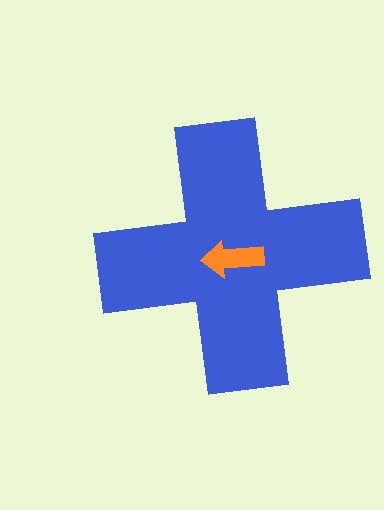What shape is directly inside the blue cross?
The orange arrow.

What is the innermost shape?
The orange arrow.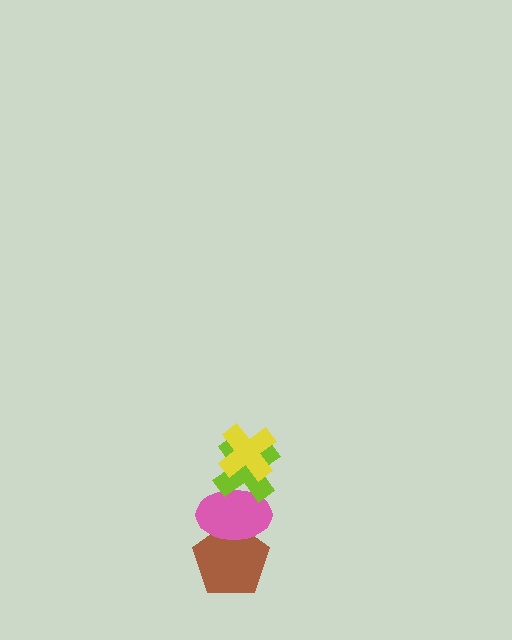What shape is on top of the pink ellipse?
The lime cross is on top of the pink ellipse.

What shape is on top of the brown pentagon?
The pink ellipse is on top of the brown pentagon.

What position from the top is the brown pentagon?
The brown pentagon is 4th from the top.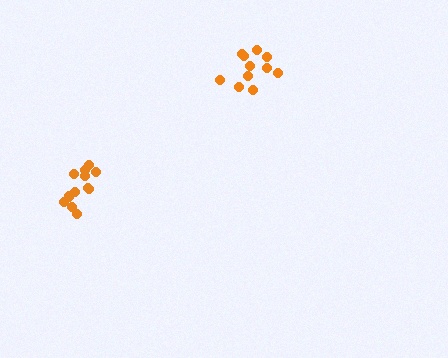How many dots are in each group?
Group 1: 13 dots, Group 2: 11 dots (24 total).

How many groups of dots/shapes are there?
There are 2 groups.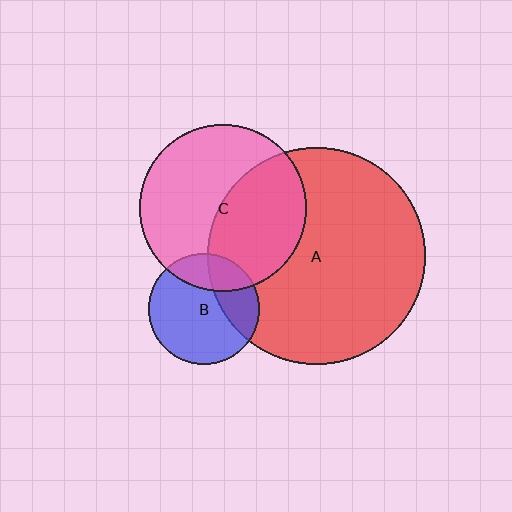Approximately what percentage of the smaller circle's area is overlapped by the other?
Approximately 30%.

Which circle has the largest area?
Circle A (red).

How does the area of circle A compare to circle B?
Approximately 3.9 times.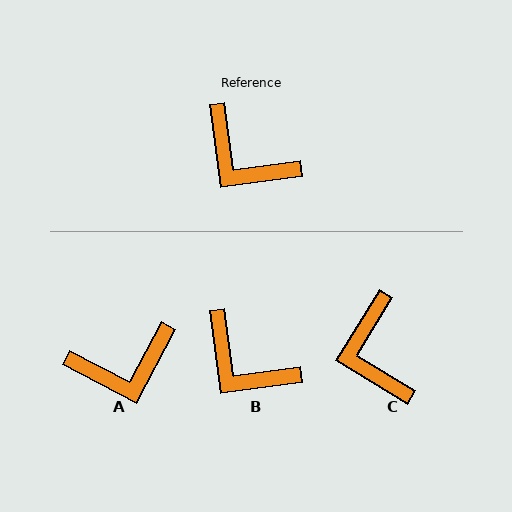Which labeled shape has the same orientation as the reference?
B.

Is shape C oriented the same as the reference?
No, it is off by about 39 degrees.